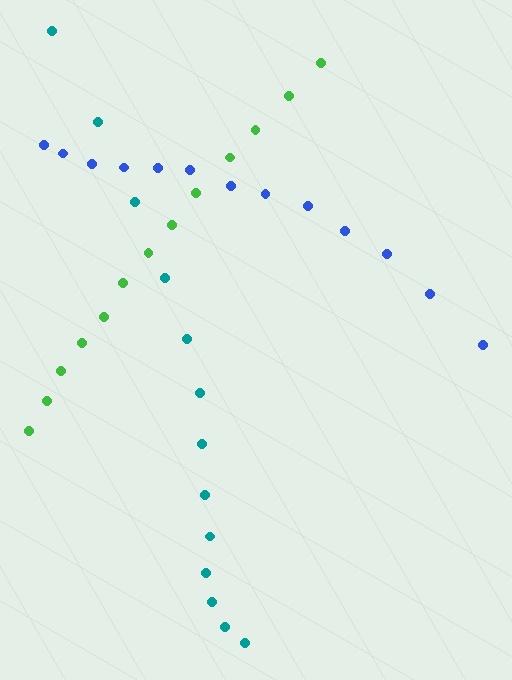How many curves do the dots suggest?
There are 3 distinct paths.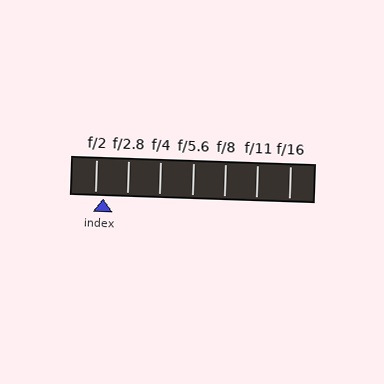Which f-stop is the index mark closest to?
The index mark is closest to f/2.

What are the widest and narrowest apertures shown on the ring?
The widest aperture shown is f/2 and the narrowest is f/16.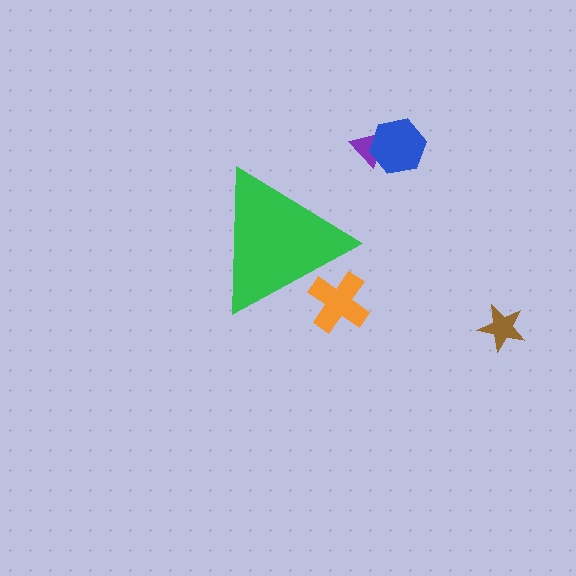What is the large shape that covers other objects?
A green triangle.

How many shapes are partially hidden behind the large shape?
1 shape is partially hidden.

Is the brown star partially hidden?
No, the brown star is fully visible.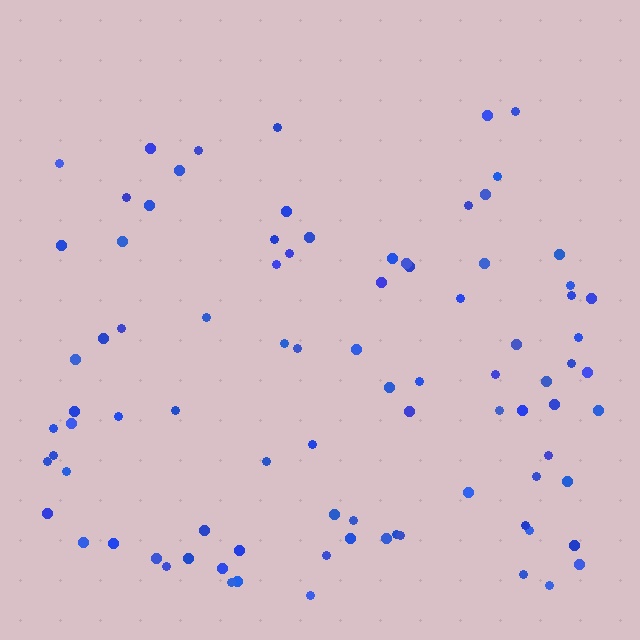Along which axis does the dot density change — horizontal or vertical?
Vertical.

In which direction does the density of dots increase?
From top to bottom, with the bottom side densest.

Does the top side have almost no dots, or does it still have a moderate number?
Still a moderate number, just noticeably fewer than the bottom.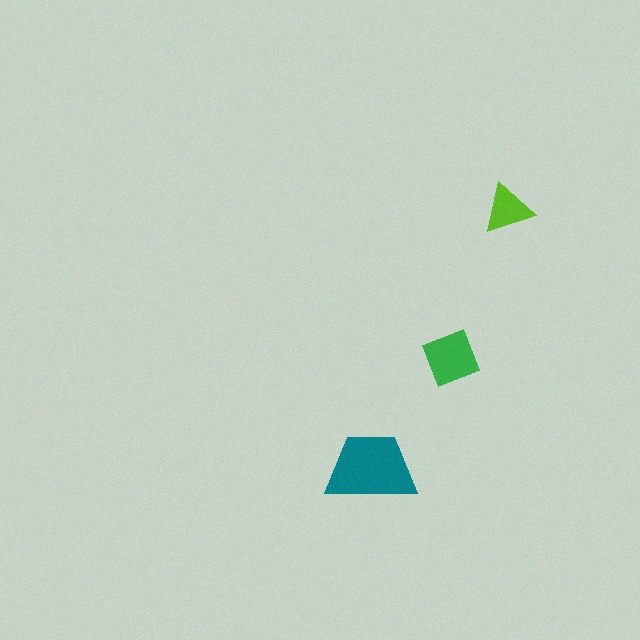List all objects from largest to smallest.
The teal trapezoid, the green square, the lime triangle.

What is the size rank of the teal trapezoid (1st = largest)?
1st.